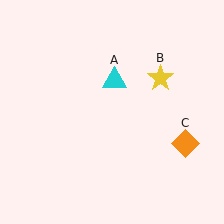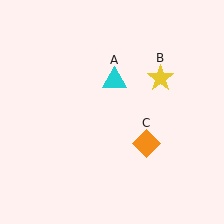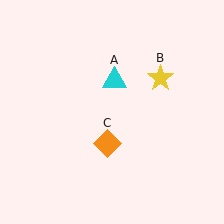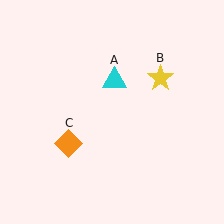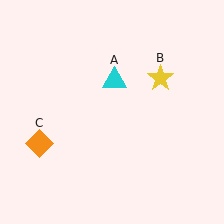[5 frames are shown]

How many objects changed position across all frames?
1 object changed position: orange diamond (object C).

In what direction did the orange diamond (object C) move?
The orange diamond (object C) moved left.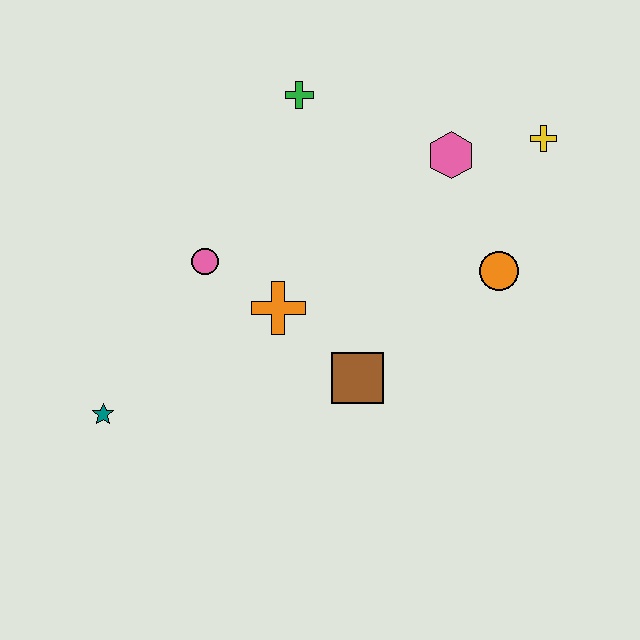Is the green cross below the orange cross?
No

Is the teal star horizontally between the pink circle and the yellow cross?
No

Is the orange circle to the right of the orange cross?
Yes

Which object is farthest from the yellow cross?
The teal star is farthest from the yellow cross.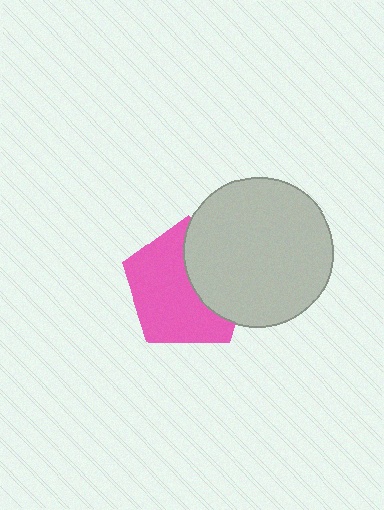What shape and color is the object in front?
The object in front is a light gray circle.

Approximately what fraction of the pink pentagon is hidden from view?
Roughly 38% of the pink pentagon is hidden behind the light gray circle.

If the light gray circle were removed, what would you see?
You would see the complete pink pentagon.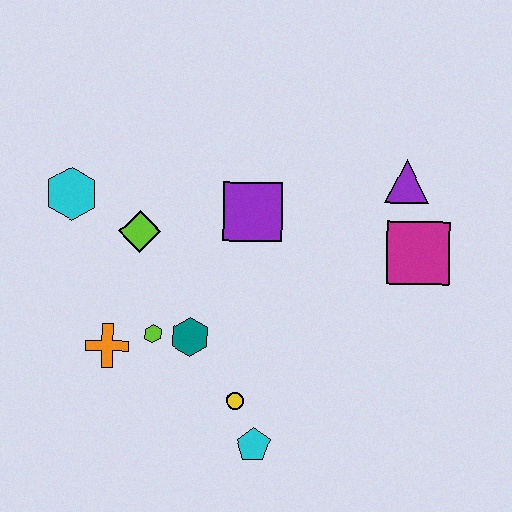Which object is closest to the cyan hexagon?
The lime diamond is closest to the cyan hexagon.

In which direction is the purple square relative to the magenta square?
The purple square is to the left of the magenta square.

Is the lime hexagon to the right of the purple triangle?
No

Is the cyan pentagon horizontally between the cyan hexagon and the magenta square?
Yes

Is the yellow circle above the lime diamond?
No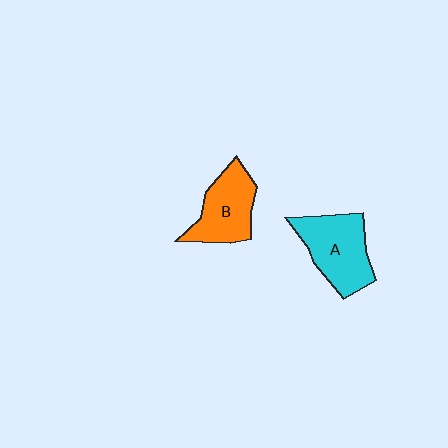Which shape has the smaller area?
Shape B (orange).